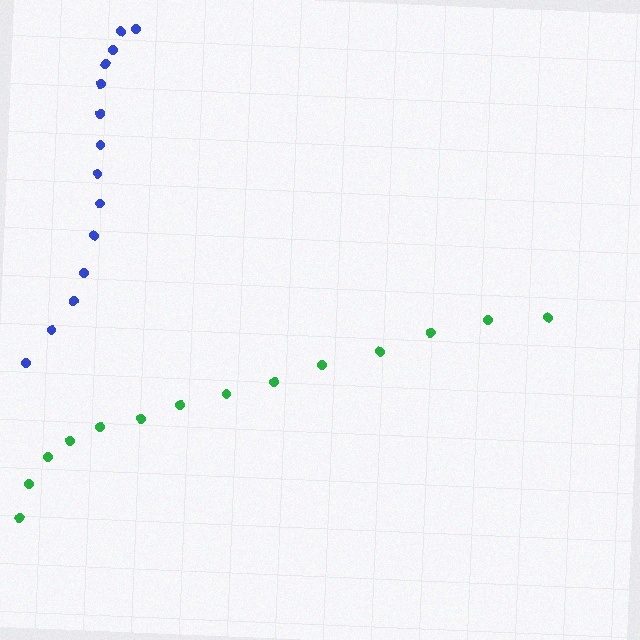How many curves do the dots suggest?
There are 2 distinct paths.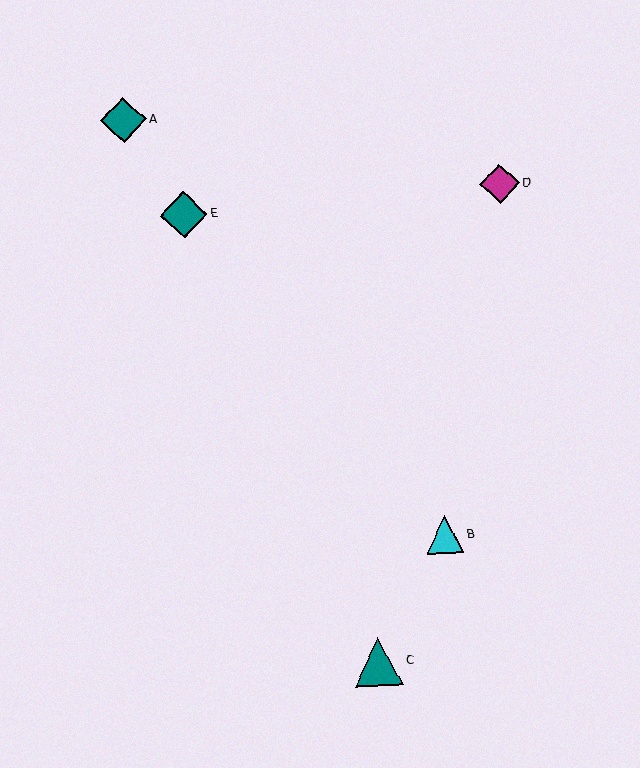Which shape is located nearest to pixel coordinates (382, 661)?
The teal triangle (labeled C) at (379, 662) is nearest to that location.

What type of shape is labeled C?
Shape C is a teal triangle.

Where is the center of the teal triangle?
The center of the teal triangle is at (379, 662).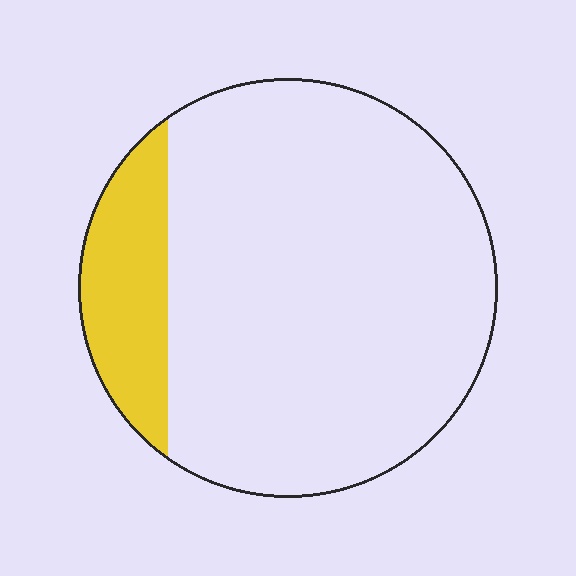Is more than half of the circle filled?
No.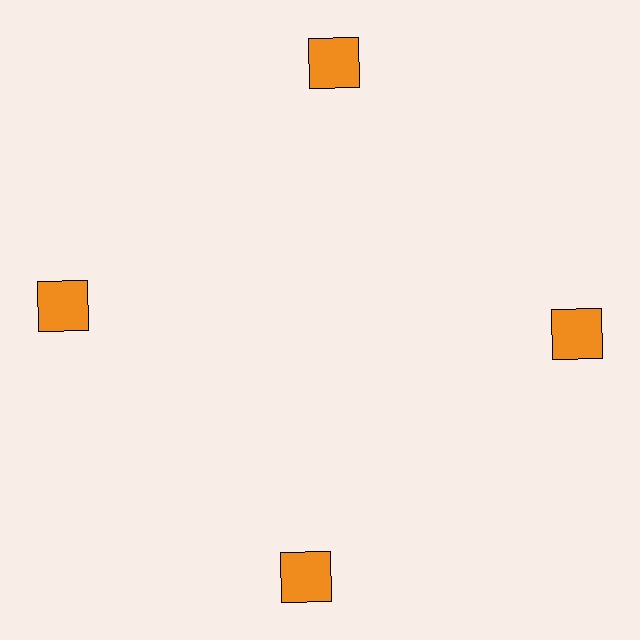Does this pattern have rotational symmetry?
Yes, this pattern has 4-fold rotational symmetry. It looks the same after rotating 90 degrees around the center.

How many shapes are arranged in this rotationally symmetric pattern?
There are 4 shapes, arranged in 4 groups of 1.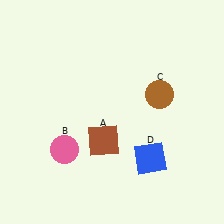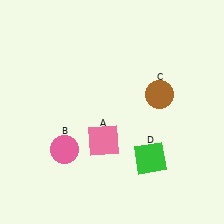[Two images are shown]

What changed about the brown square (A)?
In Image 1, A is brown. In Image 2, it changed to pink.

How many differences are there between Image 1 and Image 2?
There are 2 differences between the two images.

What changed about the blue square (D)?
In Image 1, D is blue. In Image 2, it changed to green.